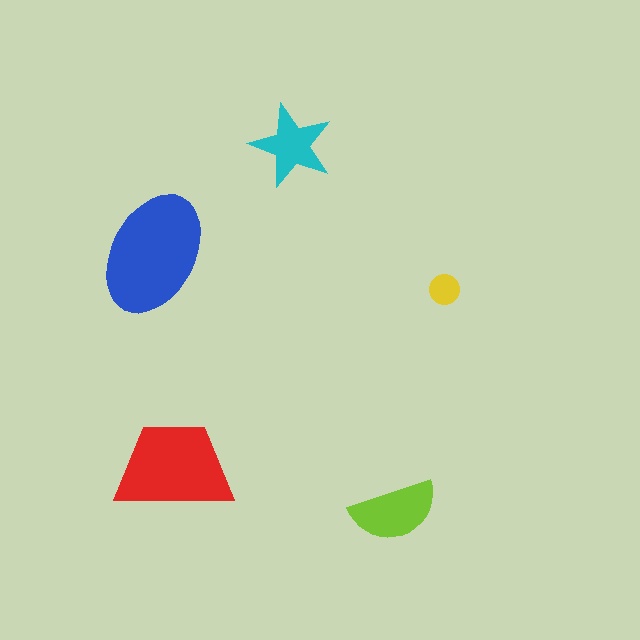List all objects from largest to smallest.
The blue ellipse, the red trapezoid, the lime semicircle, the cyan star, the yellow circle.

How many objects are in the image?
There are 5 objects in the image.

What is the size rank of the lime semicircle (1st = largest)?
3rd.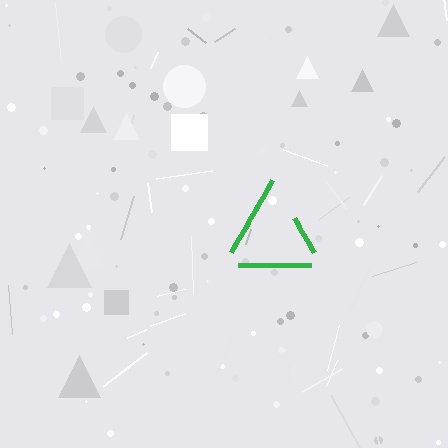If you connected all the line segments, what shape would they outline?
They would outline a triangle.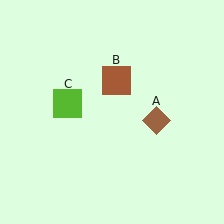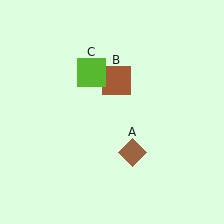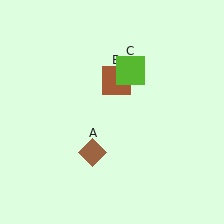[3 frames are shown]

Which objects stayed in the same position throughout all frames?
Brown square (object B) remained stationary.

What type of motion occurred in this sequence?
The brown diamond (object A), lime square (object C) rotated clockwise around the center of the scene.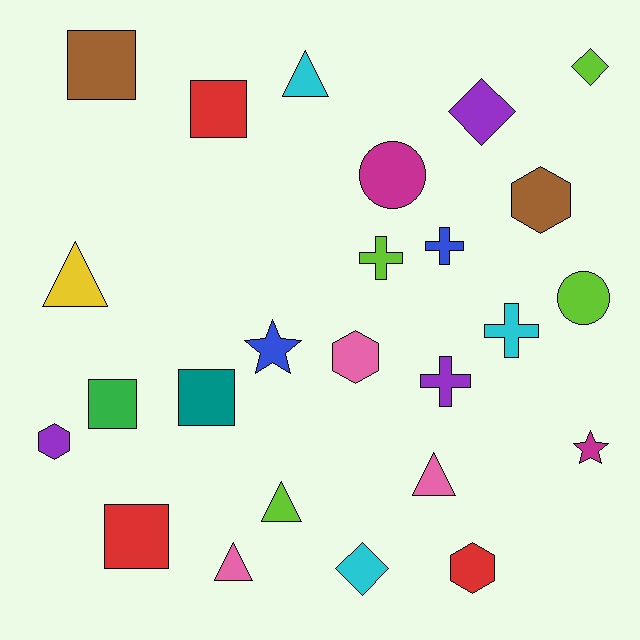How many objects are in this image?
There are 25 objects.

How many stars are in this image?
There are 2 stars.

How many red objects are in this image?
There are 3 red objects.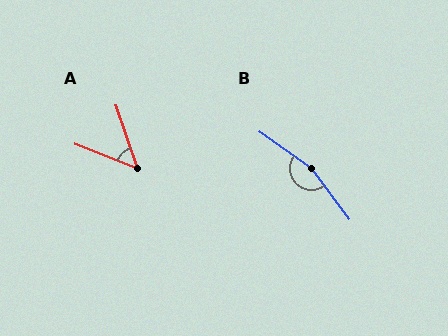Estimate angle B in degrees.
Approximately 162 degrees.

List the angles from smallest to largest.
A (50°), B (162°).